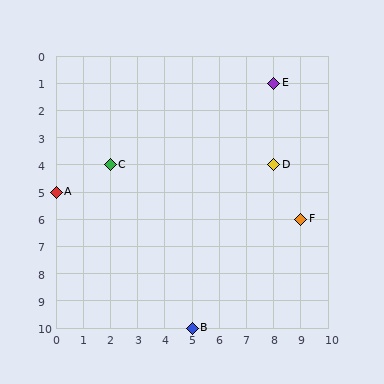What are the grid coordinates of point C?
Point C is at grid coordinates (2, 4).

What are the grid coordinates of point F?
Point F is at grid coordinates (9, 6).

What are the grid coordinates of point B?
Point B is at grid coordinates (5, 10).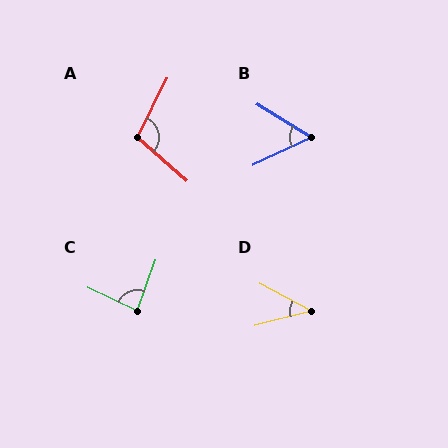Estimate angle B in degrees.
Approximately 57 degrees.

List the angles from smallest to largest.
D (42°), B (57°), C (84°), A (104°).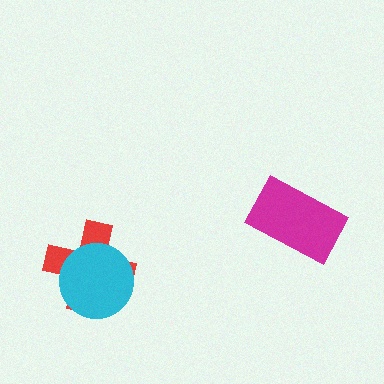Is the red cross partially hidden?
Yes, it is partially covered by another shape.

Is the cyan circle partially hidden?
No, no other shape covers it.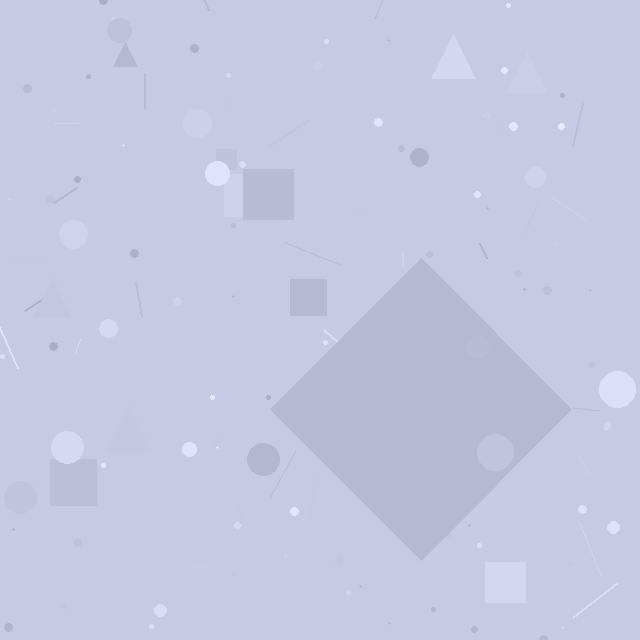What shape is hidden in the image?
A diamond is hidden in the image.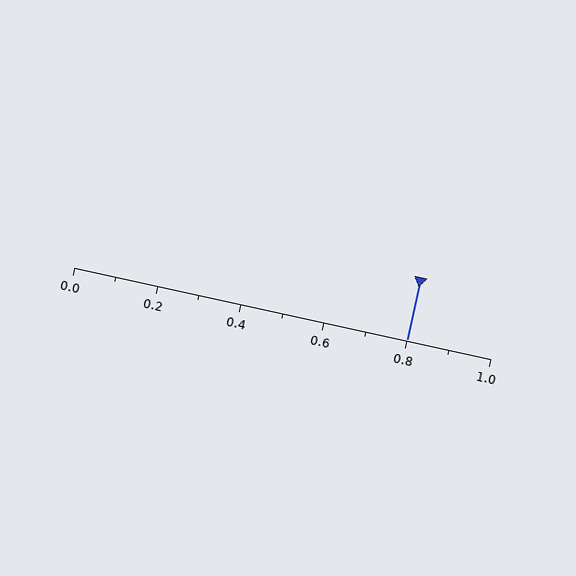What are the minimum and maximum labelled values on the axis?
The axis runs from 0.0 to 1.0.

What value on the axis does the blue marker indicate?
The marker indicates approximately 0.8.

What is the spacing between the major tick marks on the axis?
The major ticks are spaced 0.2 apart.